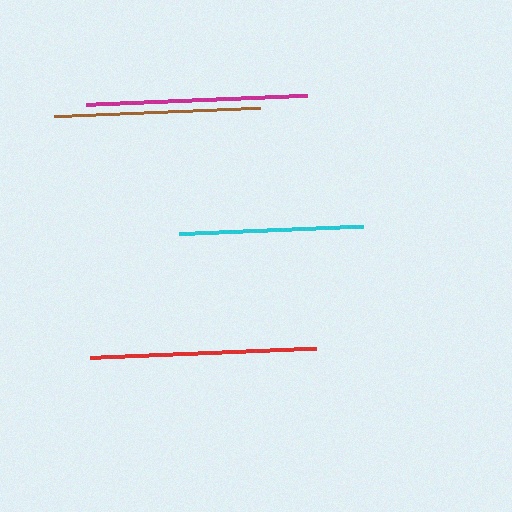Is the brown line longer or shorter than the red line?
The red line is longer than the brown line.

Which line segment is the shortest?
The cyan line is the shortest at approximately 183 pixels.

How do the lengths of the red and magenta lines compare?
The red and magenta lines are approximately the same length.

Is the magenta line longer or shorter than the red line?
The red line is longer than the magenta line.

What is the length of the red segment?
The red segment is approximately 226 pixels long.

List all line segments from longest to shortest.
From longest to shortest: red, magenta, brown, cyan.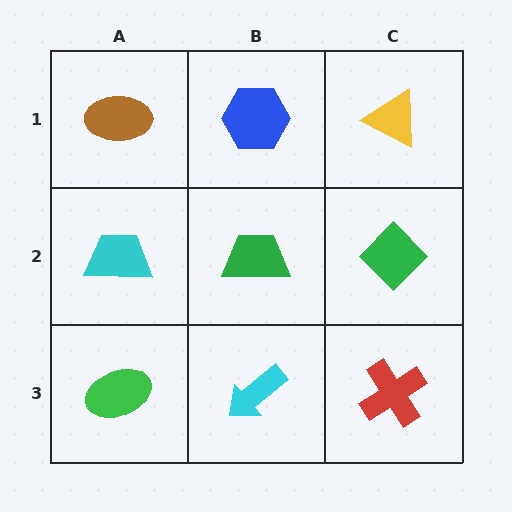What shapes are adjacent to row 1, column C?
A green diamond (row 2, column C), a blue hexagon (row 1, column B).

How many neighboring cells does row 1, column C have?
2.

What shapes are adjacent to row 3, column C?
A green diamond (row 2, column C), a cyan arrow (row 3, column B).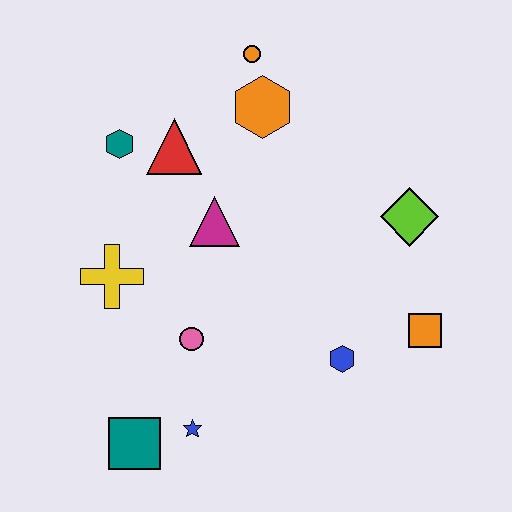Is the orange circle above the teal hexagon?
Yes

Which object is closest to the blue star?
The teal square is closest to the blue star.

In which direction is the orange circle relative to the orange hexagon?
The orange circle is above the orange hexagon.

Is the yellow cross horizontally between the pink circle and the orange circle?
No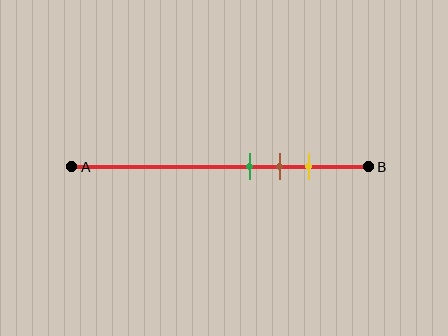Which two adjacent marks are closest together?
The green and brown marks are the closest adjacent pair.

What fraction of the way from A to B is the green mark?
The green mark is approximately 60% (0.6) of the way from A to B.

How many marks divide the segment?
There are 3 marks dividing the segment.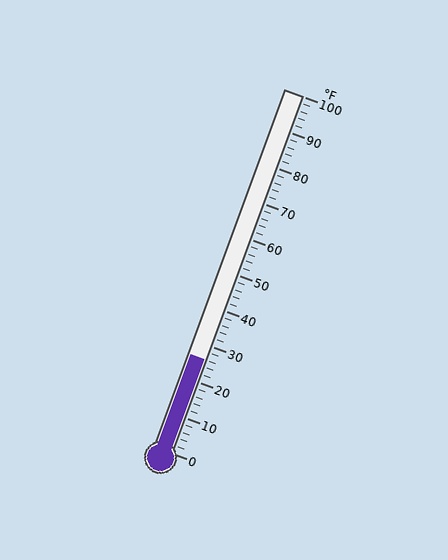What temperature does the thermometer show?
The thermometer shows approximately 26°F.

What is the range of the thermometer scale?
The thermometer scale ranges from 0°F to 100°F.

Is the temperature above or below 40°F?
The temperature is below 40°F.